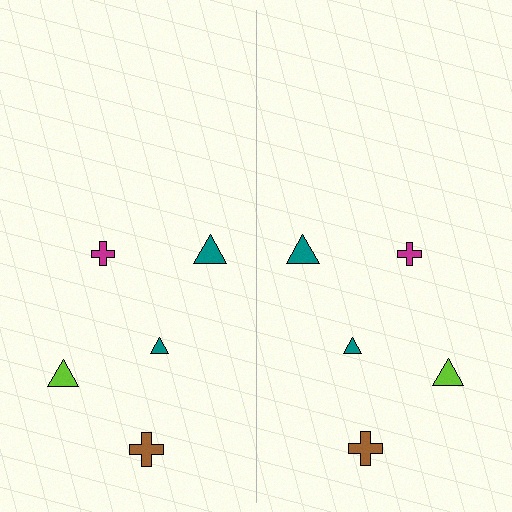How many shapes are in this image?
There are 10 shapes in this image.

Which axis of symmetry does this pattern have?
The pattern has a vertical axis of symmetry running through the center of the image.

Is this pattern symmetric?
Yes, this pattern has bilateral (reflection) symmetry.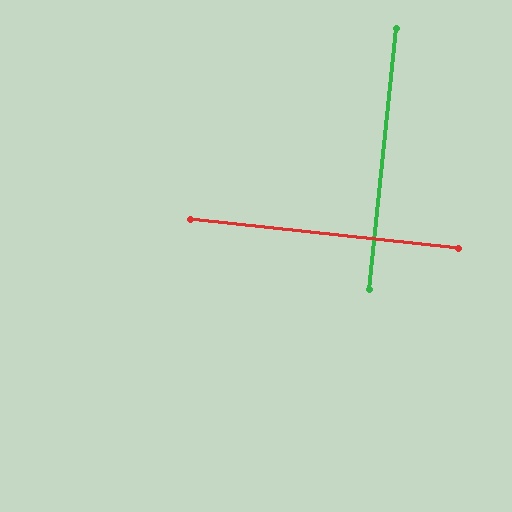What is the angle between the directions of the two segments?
Approximately 90 degrees.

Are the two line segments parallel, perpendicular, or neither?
Perpendicular — they meet at approximately 90°.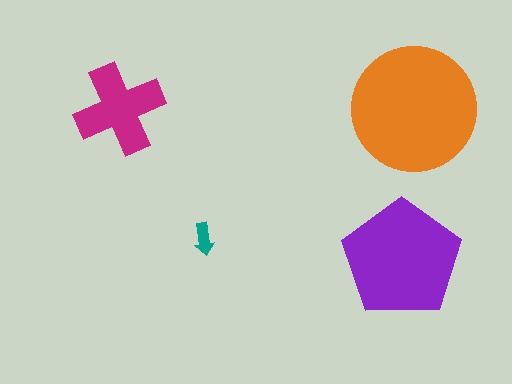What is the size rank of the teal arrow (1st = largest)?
4th.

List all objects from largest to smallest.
The orange circle, the purple pentagon, the magenta cross, the teal arrow.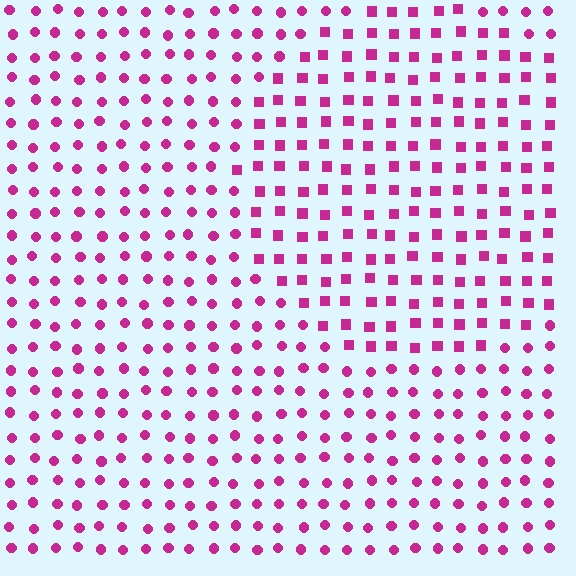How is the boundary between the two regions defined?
The boundary is defined by a change in element shape: squares inside vs. circles outside. All elements share the same color and spacing.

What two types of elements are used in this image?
The image uses squares inside the circle region and circles outside it.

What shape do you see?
I see a circle.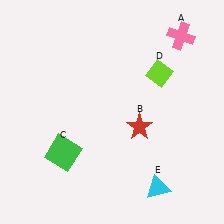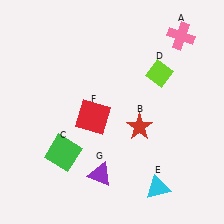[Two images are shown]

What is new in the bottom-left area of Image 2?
A purple triangle (G) was added in the bottom-left area of Image 2.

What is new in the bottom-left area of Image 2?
A red square (F) was added in the bottom-left area of Image 2.